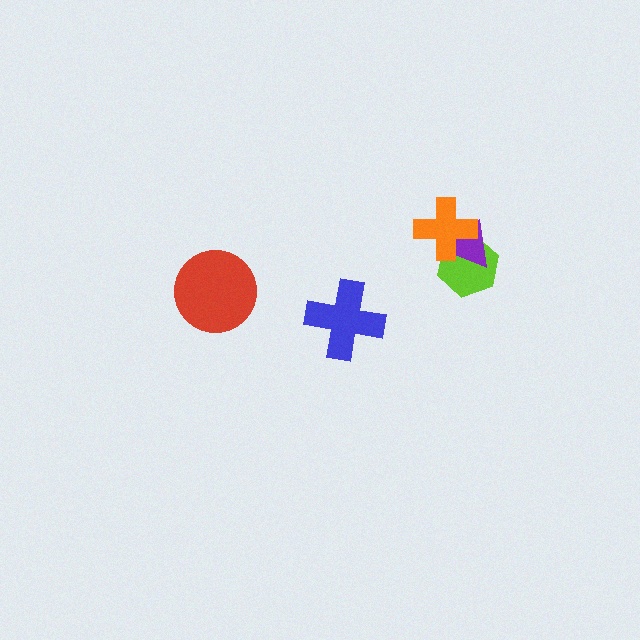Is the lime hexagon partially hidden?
Yes, it is partially covered by another shape.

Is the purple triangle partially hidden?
Yes, it is partially covered by another shape.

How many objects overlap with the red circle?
0 objects overlap with the red circle.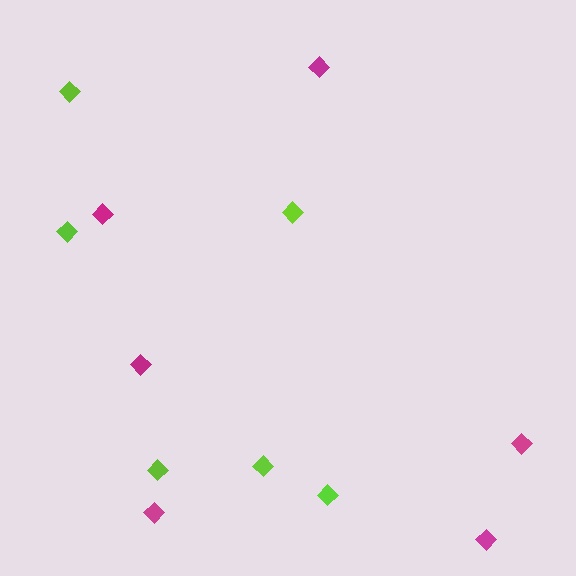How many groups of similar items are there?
There are 2 groups: one group of magenta diamonds (6) and one group of lime diamonds (6).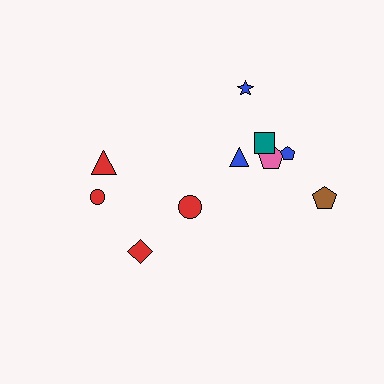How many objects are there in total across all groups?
There are 10 objects.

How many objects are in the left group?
There are 4 objects.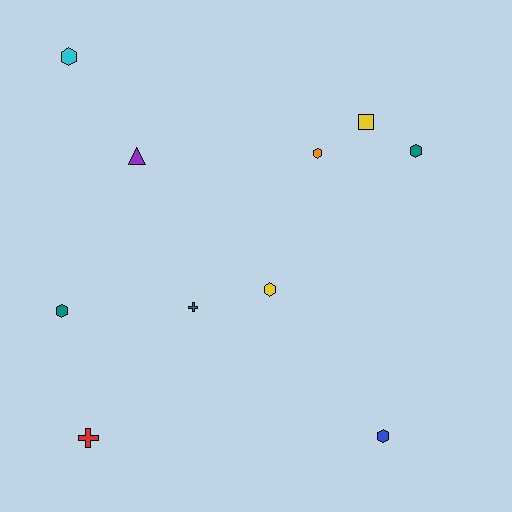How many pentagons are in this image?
There are no pentagons.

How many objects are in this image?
There are 10 objects.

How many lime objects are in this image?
There are no lime objects.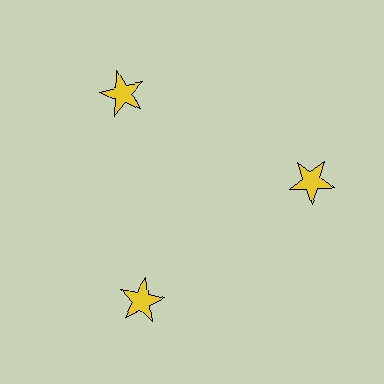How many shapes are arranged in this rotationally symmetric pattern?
There are 3 shapes, arranged in 3 groups of 1.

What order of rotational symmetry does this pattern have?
This pattern has 3-fold rotational symmetry.